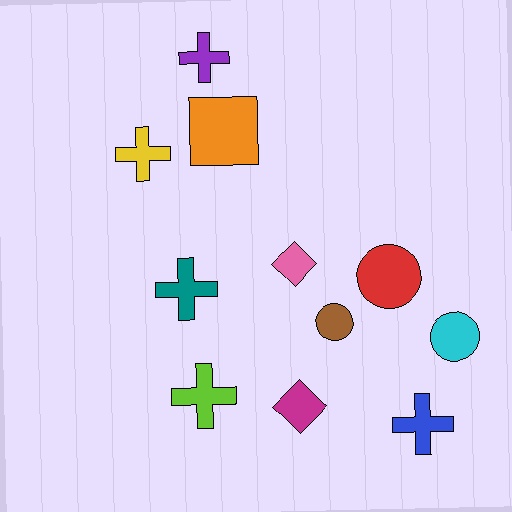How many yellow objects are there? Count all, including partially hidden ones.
There is 1 yellow object.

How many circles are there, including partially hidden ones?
There are 3 circles.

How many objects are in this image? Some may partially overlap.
There are 11 objects.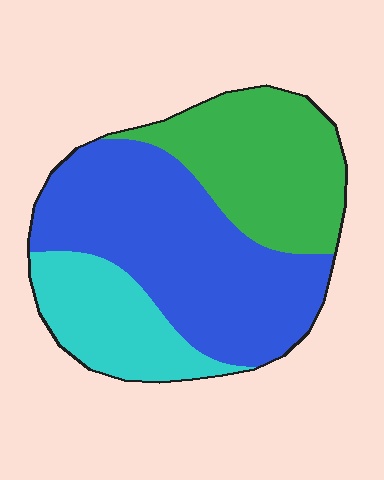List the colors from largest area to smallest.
From largest to smallest: blue, green, cyan.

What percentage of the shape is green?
Green covers about 30% of the shape.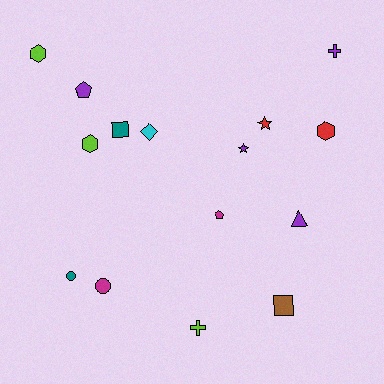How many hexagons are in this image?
There are 3 hexagons.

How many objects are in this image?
There are 15 objects.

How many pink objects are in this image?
There are no pink objects.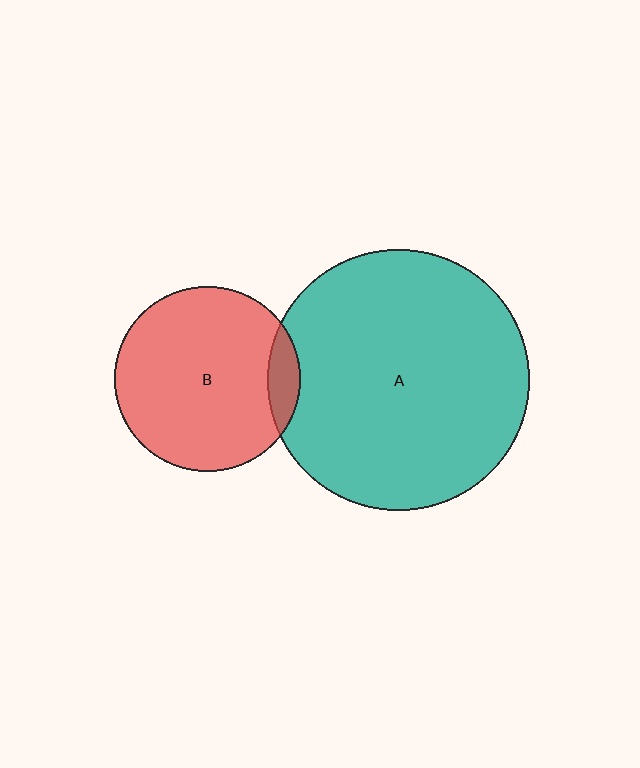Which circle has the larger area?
Circle A (teal).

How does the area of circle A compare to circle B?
Approximately 2.0 times.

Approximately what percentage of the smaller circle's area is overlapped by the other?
Approximately 10%.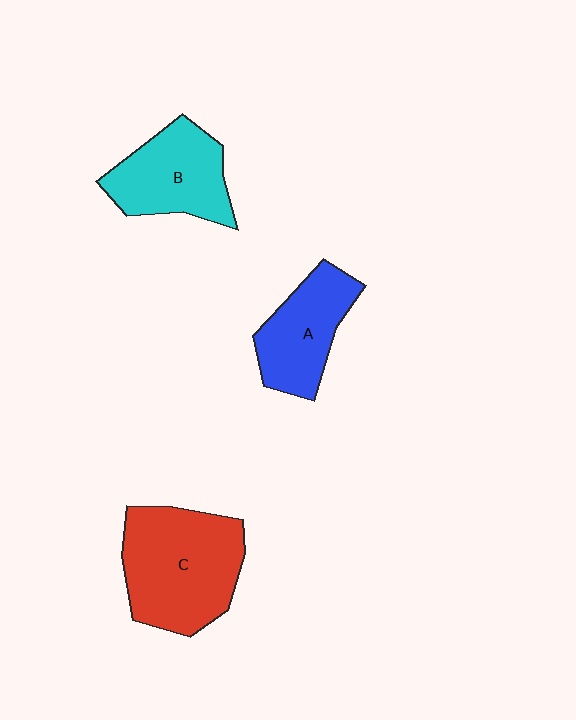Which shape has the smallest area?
Shape A (blue).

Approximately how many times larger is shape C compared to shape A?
Approximately 1.5 times.